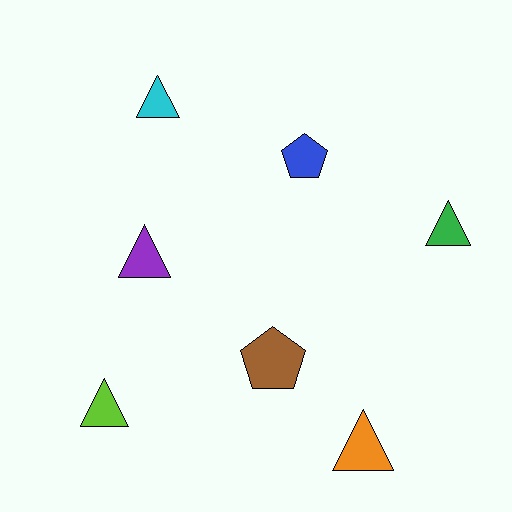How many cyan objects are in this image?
There is 1 cyan object.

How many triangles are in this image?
There are 5 triangles.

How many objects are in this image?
There are 7 objects.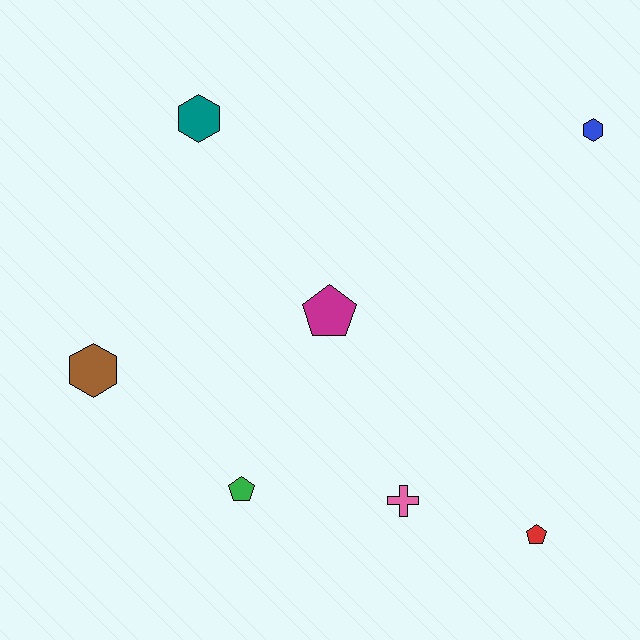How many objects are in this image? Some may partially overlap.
There are 7 objects.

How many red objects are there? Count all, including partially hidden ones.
There is 1 red object.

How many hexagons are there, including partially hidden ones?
There are 3 hexagons.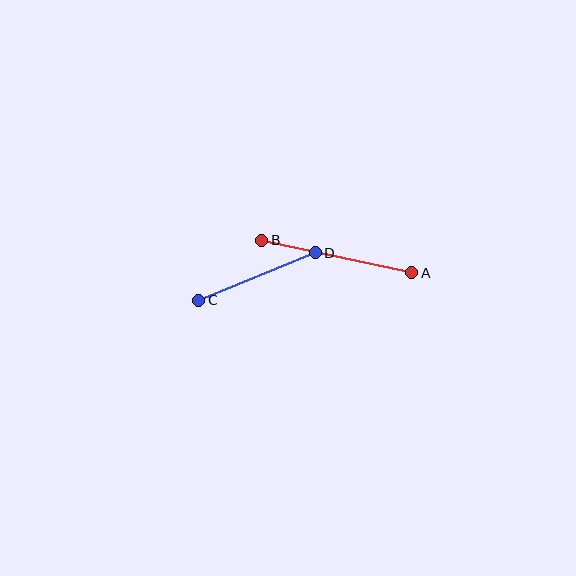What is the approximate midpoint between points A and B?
The midpoint is at approximately (337, 256) pixels.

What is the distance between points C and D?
The distance is approximately 126 pixels.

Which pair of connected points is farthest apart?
Points A and B are farthest apart.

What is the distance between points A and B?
The distance is approximately 153 pixels.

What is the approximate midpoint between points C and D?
The midpoint is at approximately (257, 276) pixels.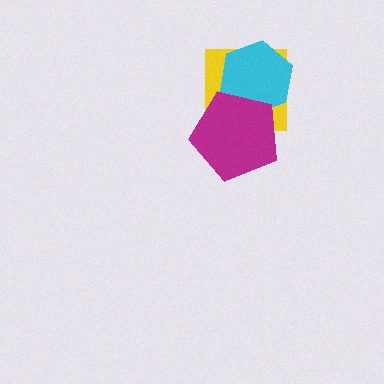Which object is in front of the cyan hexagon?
The magenta pentagon is in front of the cyan hexagon.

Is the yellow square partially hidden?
Yes, it is partially covered by another shape.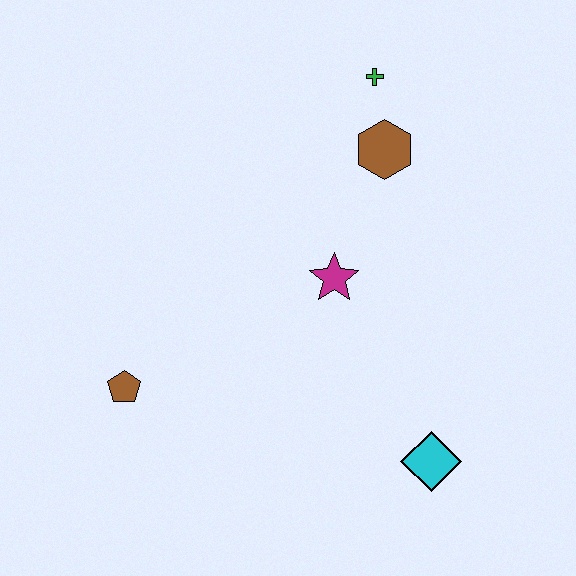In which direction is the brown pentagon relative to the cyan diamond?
The brown pentagon is to the left of the cyan diamond.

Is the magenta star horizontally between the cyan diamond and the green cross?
No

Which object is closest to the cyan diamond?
The magenta star is closest to the cyan diamond.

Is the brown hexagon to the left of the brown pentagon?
No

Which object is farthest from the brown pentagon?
The green cross is farthest from the brown pentagon.